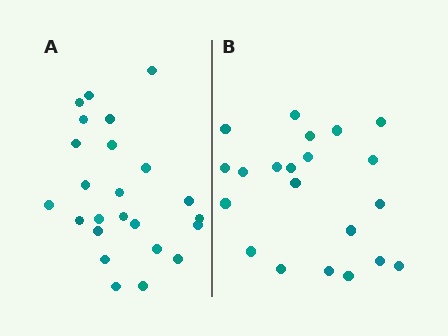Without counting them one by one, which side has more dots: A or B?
Region A (the left region) has more dots.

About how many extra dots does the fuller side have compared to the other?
Region A has just a few more — roughly 2 or 3 more dots than region B.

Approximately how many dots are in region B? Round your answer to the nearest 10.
About 20 dots. (The exact count is 21, which rounds to 20.)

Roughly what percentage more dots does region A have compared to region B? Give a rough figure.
About 15% more.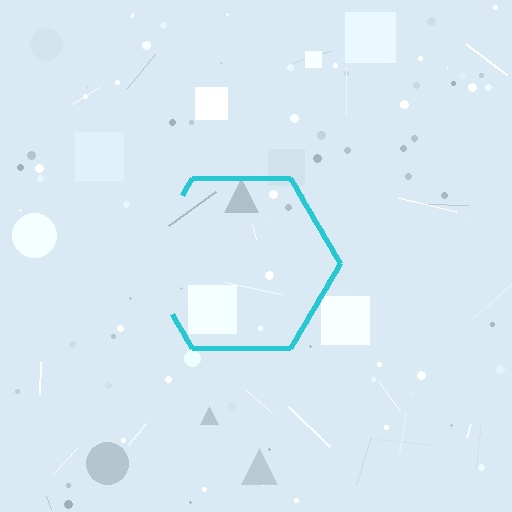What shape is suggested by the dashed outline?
The dashed outline suggests a hexagon.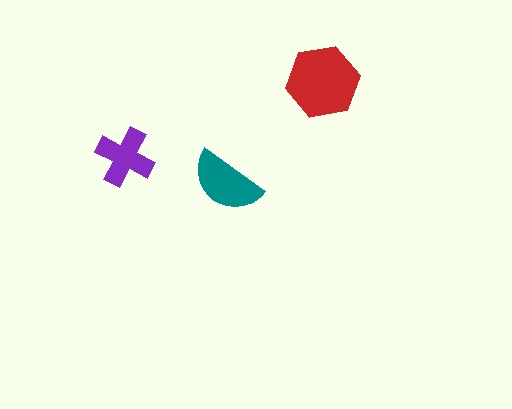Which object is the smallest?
The purple cross.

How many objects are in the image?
There are 3 objects in the image.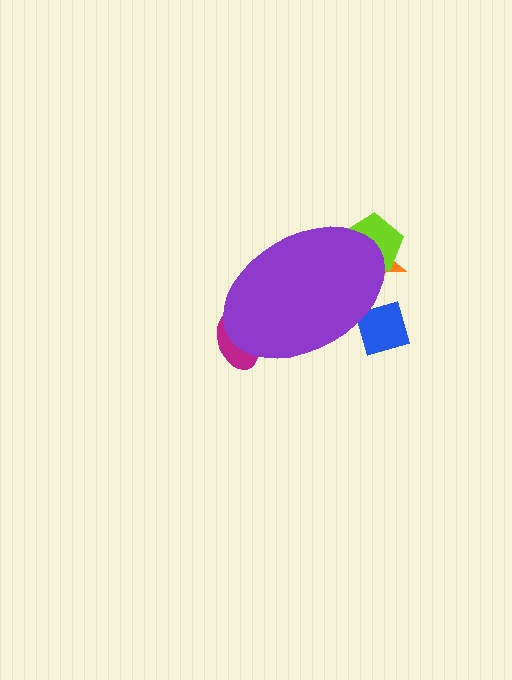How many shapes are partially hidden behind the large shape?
4 shapes are partially hidden.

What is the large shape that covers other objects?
A purple ellipse.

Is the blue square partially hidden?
Yes, the blue square is partially hidden behind the purple ellipse.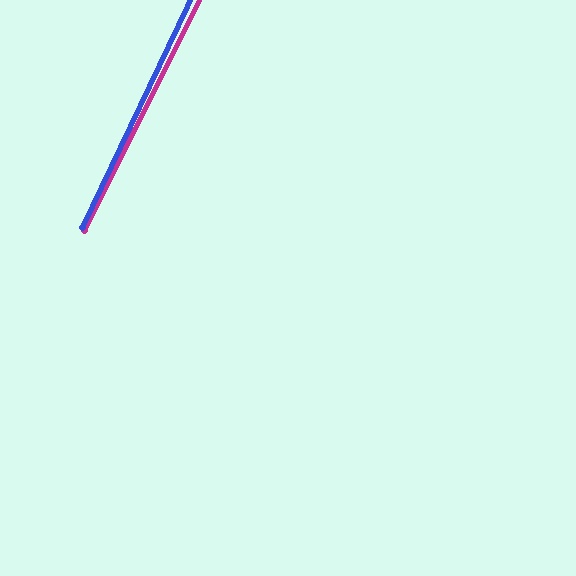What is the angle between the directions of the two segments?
Approximately 1 degree.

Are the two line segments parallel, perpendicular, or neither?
Parallel — their directions differ by only 1.2°.